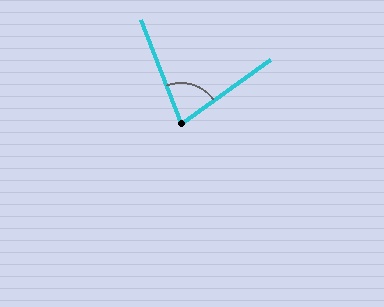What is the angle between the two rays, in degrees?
Approximately 75 degrees.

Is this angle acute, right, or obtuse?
It is acute.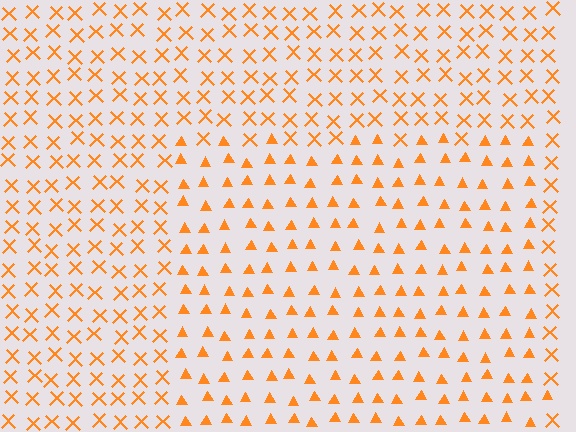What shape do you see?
I see a rectangle.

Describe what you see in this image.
The image is filled with small orange elements arranged in a uniform grid. A rectangle-shaped region contains triangles, while the surrounding area contains X marks. The boundary is defined purely by the change in element shape.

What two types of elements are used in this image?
The image uses triangles inside the rectangle region and X marks outside it.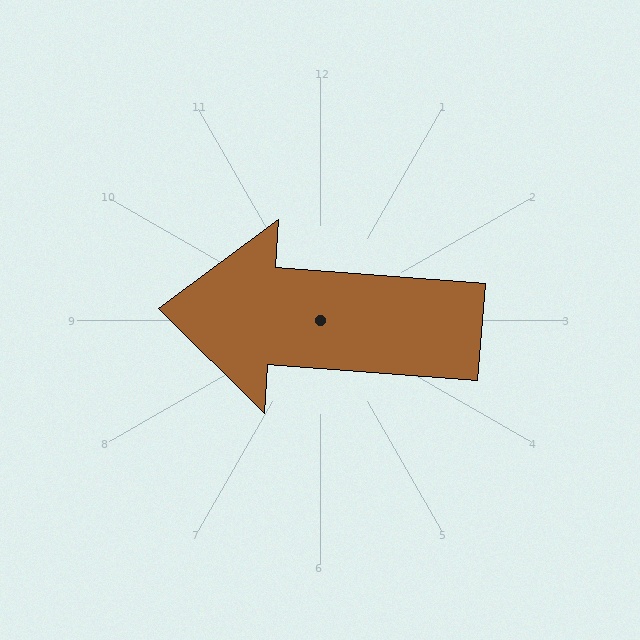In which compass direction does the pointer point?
West.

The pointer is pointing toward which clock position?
Roughly 9 o'clock.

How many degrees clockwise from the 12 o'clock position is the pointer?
Approximately 274 degrees.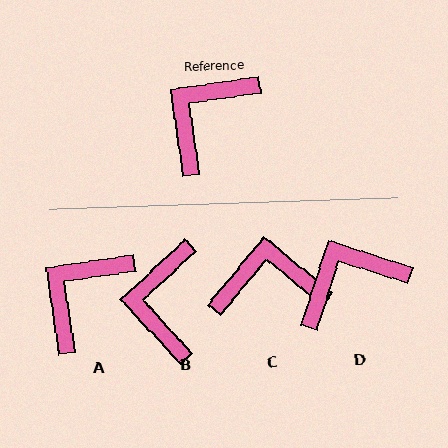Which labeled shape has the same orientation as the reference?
A.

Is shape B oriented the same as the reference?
No, it is off by about 35 degrees.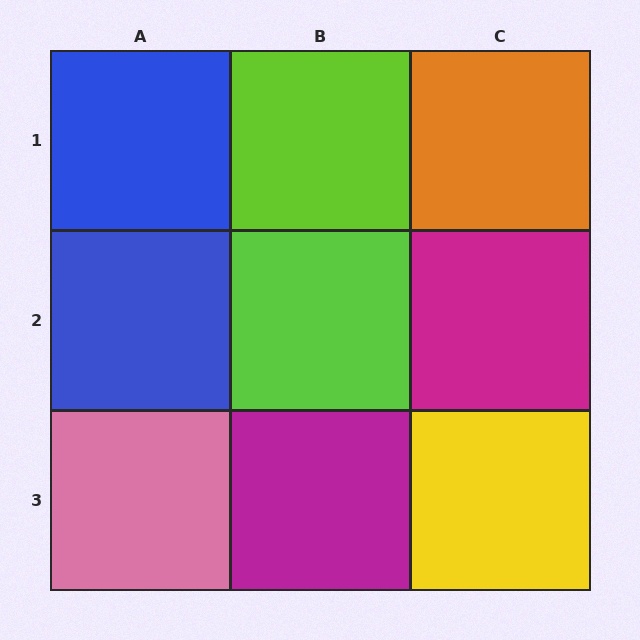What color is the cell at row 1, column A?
Blue.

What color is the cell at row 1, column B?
Lime.